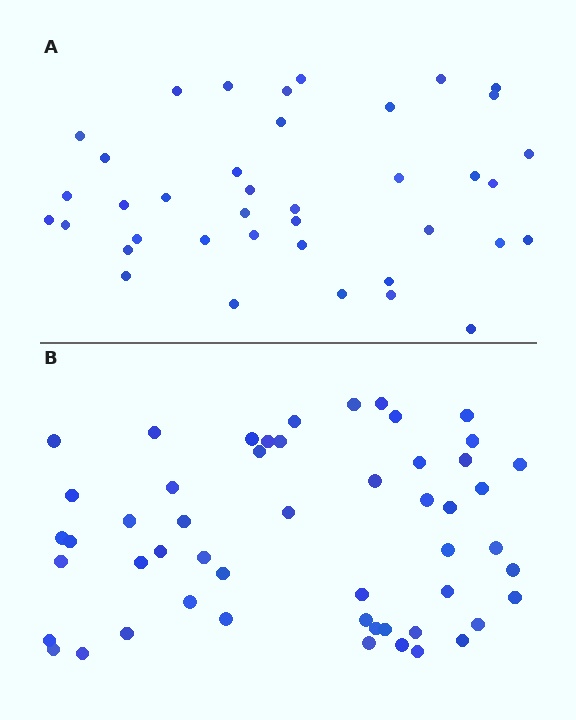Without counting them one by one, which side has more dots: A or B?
Region B (the bottom region) has more dots.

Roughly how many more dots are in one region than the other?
Region B has approximately 15 more dots than region A.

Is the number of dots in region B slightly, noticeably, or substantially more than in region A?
Region B has noticeably more, but not dramatically so. The ratio is roughly 1.3 to 1.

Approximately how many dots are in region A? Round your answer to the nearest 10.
About 40 dots. (The exact count is 39, which rounds to 40.)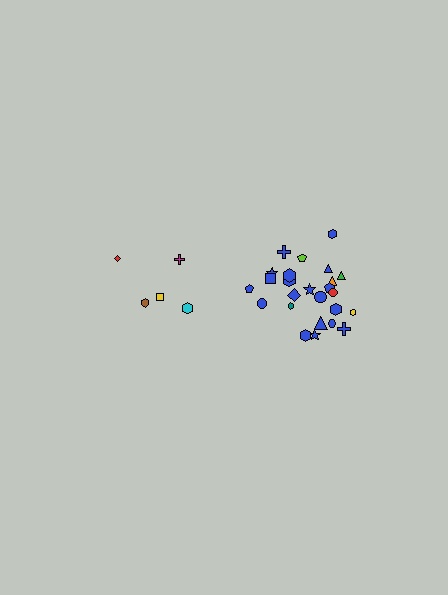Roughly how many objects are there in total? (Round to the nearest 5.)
Roughly 30 objects in total.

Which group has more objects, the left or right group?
The right group.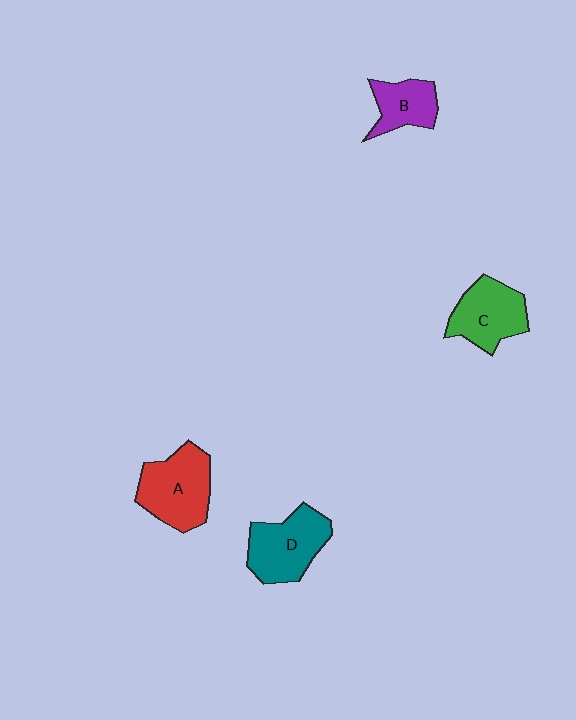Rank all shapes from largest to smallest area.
From largest to smallest: A (red), D (teal), C (green), B (purple).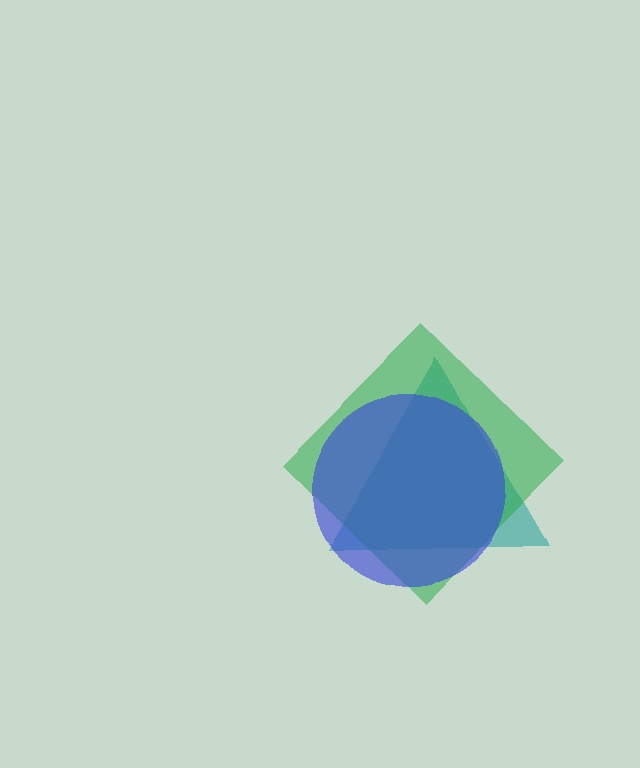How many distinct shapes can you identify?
There are 3 distinct shapes: a teal triangle, a green diamond, a blue circle.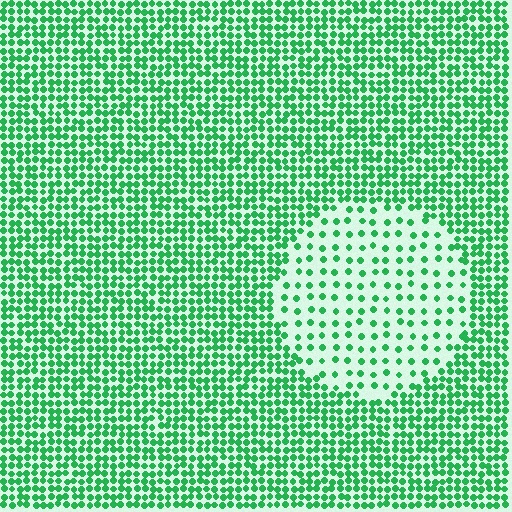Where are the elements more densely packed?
The elements are more densely packed outside the circle boundary.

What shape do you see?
I see a circle.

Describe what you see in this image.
The image contains small green elements arranged at two different densities. A circle-shaped region is visible where the elements are less densely packed than the surrounding area.